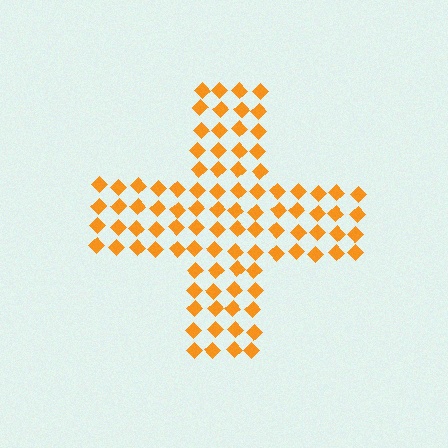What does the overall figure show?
The overall figure shows a cross.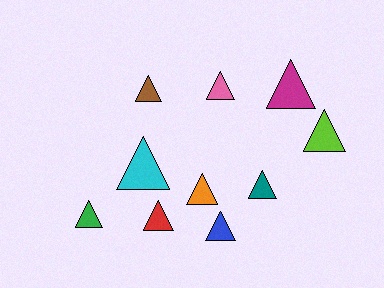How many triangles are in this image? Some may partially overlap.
There are 10 triangles.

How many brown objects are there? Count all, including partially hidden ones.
There is 1 brown object.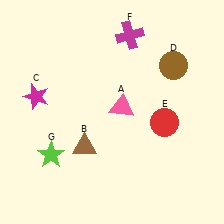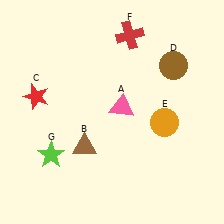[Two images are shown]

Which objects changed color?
C changed from magenta to red. E changed from red to orange. F changed from magenta to red.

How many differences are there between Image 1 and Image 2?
There are 3 differences between the two images.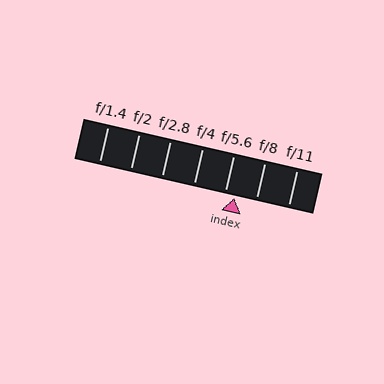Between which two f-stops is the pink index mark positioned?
The index mark is between f/5.6 and f/8.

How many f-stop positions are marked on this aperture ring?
There are 7 f-stop positions marked.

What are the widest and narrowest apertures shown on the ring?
The widest aperture shown is f/1.4 and the narrowest is f/11.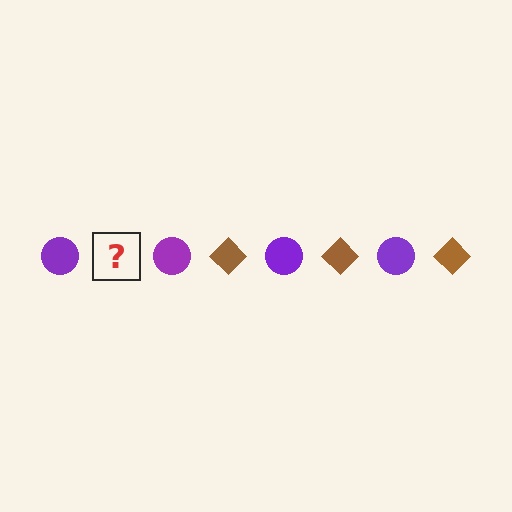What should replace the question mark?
The question mark should be replaced with a brown diamond.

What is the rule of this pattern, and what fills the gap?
The rule is that the pattern alternates between purple circle and brown diamond. The gap should be filled with a brown diamond.